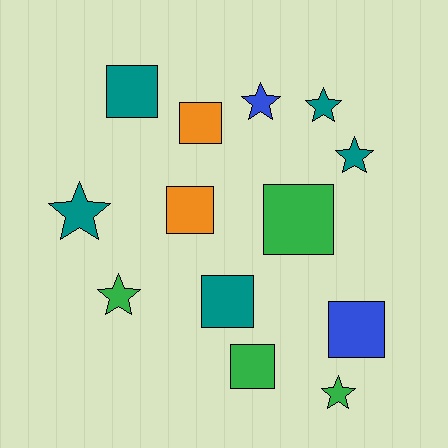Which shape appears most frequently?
Square, with 7 objects.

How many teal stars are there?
There are 3 teal stars.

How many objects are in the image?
There are 13 objects.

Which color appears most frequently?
Teal, with 5 objects.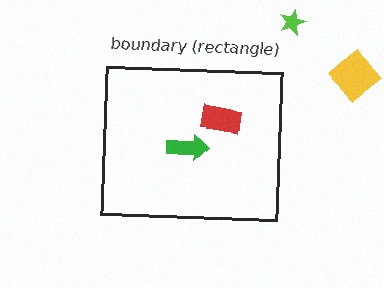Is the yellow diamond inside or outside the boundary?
Outside.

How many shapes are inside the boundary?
2 inside, 2 outside.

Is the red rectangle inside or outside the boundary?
Inside.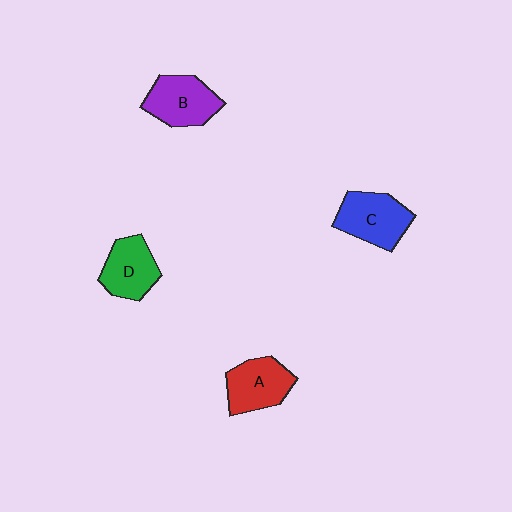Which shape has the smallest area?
Shape D (green).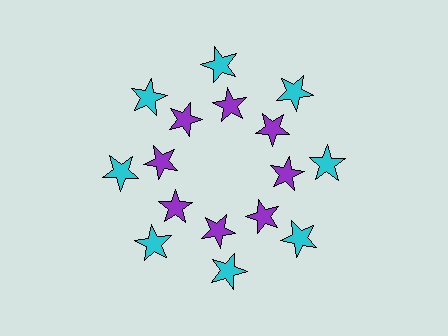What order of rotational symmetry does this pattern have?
This pattern has 8-fold rotational symmetry.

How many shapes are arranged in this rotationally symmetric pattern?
There are 16 shapes, arranged in 8 groups of 2.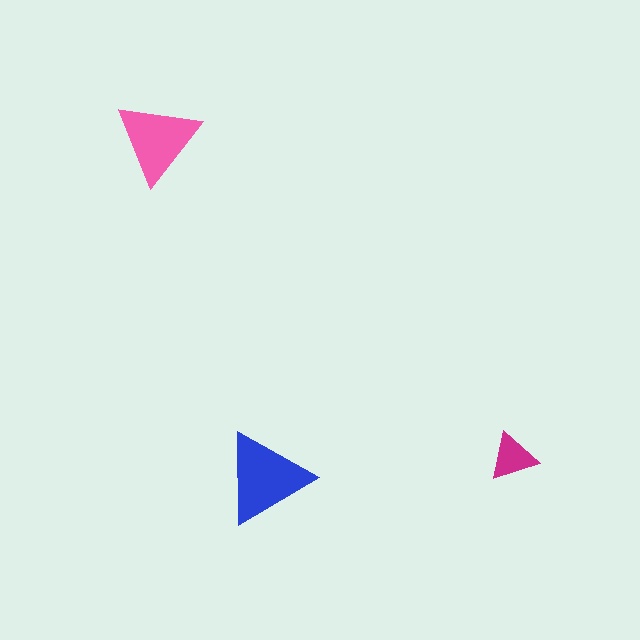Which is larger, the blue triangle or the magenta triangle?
The blue one.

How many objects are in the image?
There are 3 objects in the image.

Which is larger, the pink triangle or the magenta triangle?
The pink one.